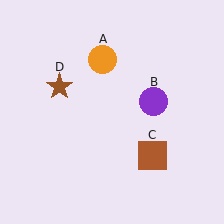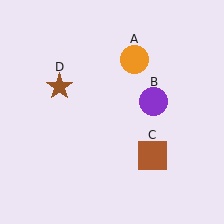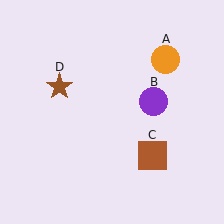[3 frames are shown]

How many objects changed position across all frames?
1 object changed position: orange circle (object A).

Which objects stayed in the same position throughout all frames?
Purple circle (object B) and brown square (object C) and brown star (object D) remained stationary.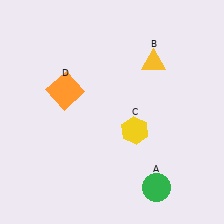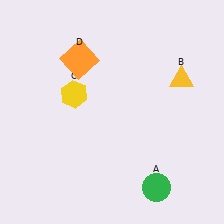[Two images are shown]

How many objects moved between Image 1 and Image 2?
3 objects moved between the two images.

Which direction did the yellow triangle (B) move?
The yellow triangle (B) moved right.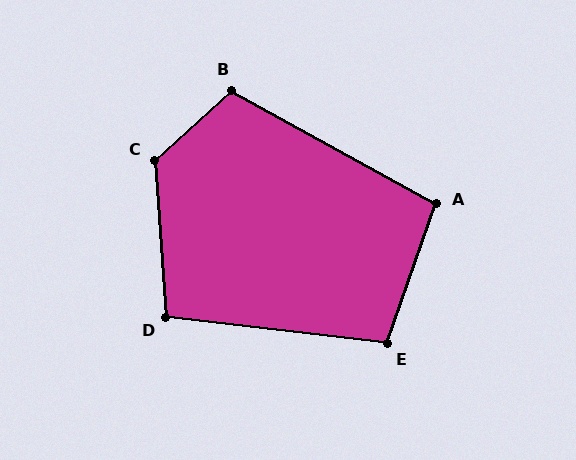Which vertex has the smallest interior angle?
A, at approximately 100 degrees.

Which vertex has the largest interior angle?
C, at approximately 128 degrees.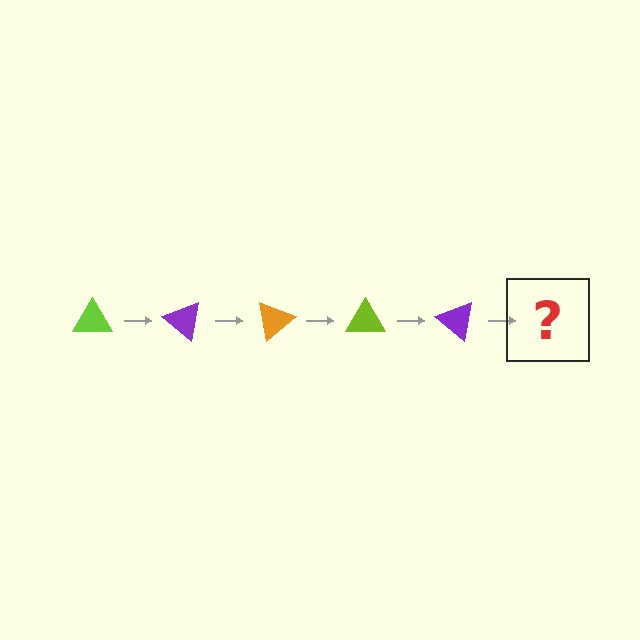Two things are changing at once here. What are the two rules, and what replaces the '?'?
The two rules are that it rotates 40 degrees each step and the color cycles through lime, purple, and orange. The '?' should be an orange triangle, rotated 200 degrees from the start.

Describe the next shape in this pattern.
It should be an orange triangle, rotated 200 degrees from the start.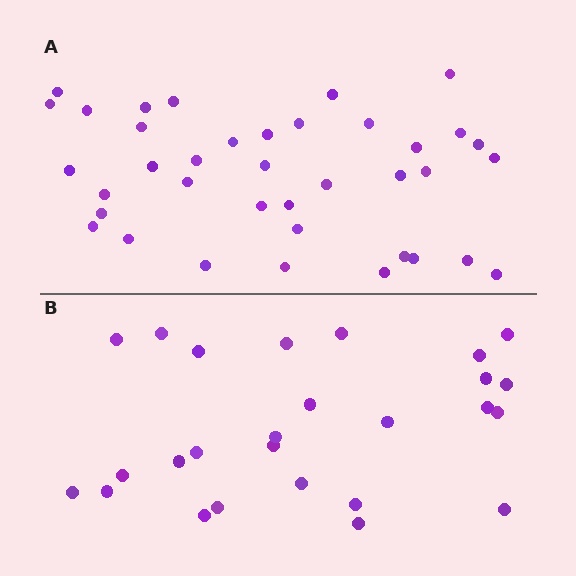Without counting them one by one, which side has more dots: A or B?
Region A (the top region) has more dots.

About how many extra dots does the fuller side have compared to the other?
Region A has roughly 12 or so more dots than region B.